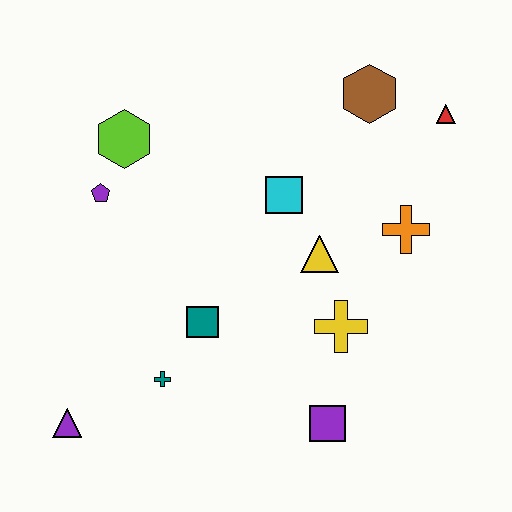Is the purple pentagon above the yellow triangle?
Yes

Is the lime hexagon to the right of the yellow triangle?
No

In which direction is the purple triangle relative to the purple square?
The purple triangle is to the left of the purple square.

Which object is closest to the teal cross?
The teal square is closest to the teal cross.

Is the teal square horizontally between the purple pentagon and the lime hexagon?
No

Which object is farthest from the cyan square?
The purple triangle is farthest from the cyan square.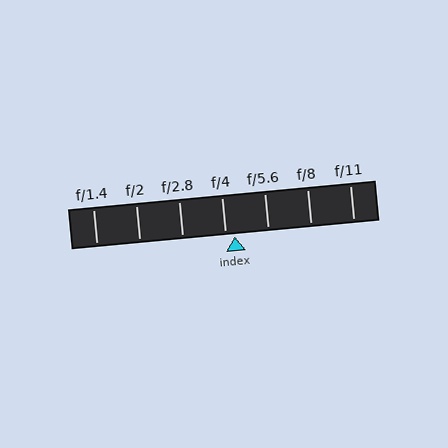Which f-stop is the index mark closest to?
The index mark is closest to f/4.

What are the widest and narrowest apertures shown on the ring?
The widest aperture shown is f/1.4 and the narrowest is f/11.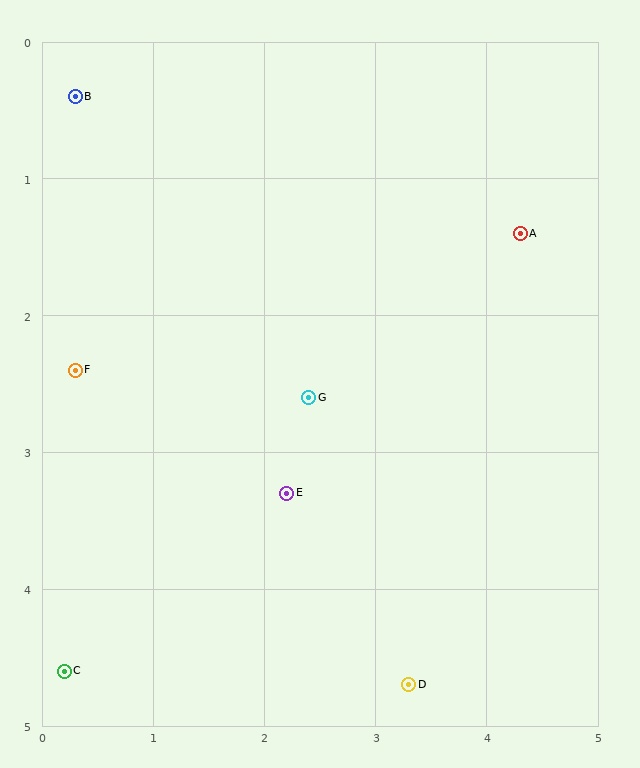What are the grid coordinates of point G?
Point G is at approximately (2.4, 2.6).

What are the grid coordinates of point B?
Point B is at approximately (0.3, 0.4).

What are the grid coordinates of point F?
Point F is at approximately (0.3, 2.4).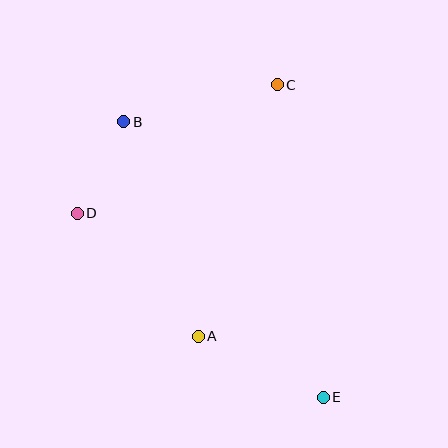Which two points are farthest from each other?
Points B and E are farthest from each other.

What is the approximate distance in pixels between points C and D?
The distance between C and D is approximately 237 pixels.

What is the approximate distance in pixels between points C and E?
The distance between C and E is approximately 315 pixels.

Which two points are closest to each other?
Points B and D are closest to each other.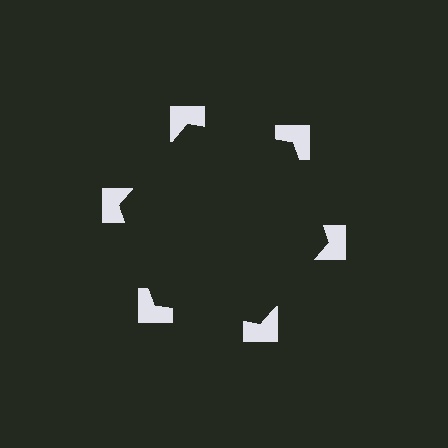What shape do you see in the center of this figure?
An illusory hexagon — its edges are inferred from the aligned wedge cuts in the notched squares, not physically drawn.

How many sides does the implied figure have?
6 sides.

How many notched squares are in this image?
There are 6 — one at each vertex of the illusory hexagon.